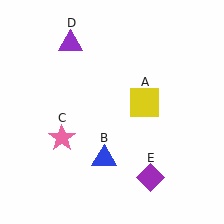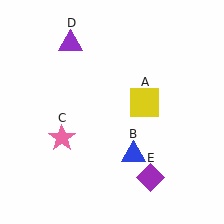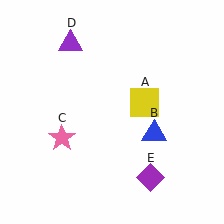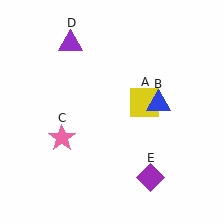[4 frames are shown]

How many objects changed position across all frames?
1 object changed position: blue triangle (object B).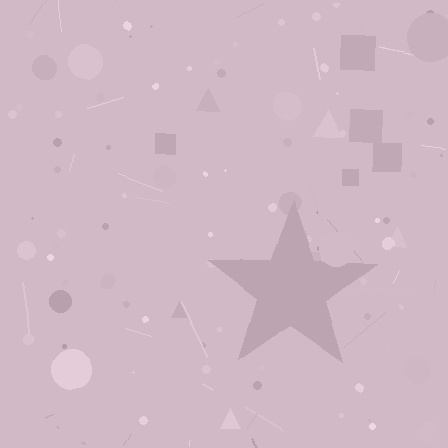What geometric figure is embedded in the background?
A star is embedded in the background.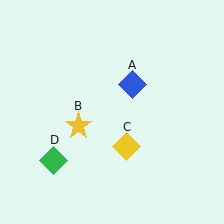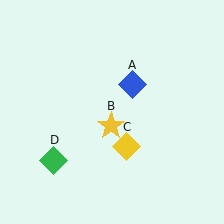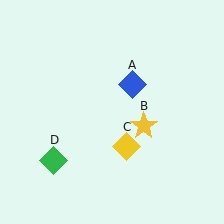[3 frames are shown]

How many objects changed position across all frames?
1 object changed position: yellow star (object B).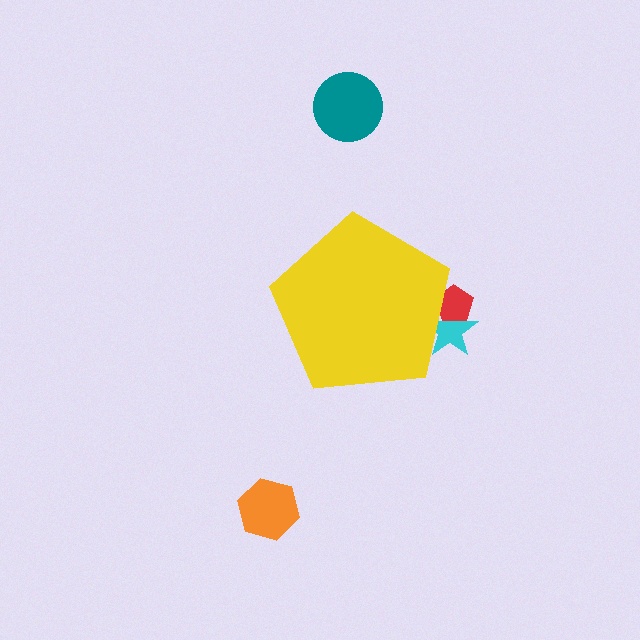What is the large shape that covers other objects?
A yellow pentagon.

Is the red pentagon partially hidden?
Yes, the red pentagon is partially hidden behind the yellow pentagon.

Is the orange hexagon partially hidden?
No, the orange hexagon is fully visible.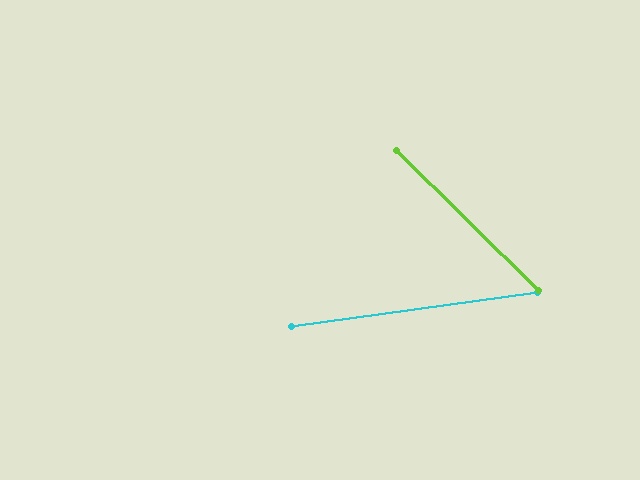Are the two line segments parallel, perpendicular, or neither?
Neither parallel nor perpendicular — they differ by about 52°.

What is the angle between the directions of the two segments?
Approximately 52 degrees.